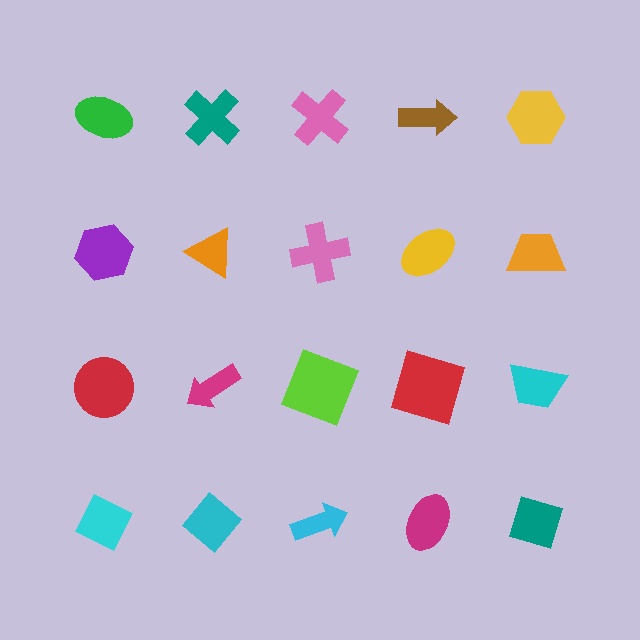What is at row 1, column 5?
A yellow hexagon.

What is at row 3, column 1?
A red circle.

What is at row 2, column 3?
A pink cross.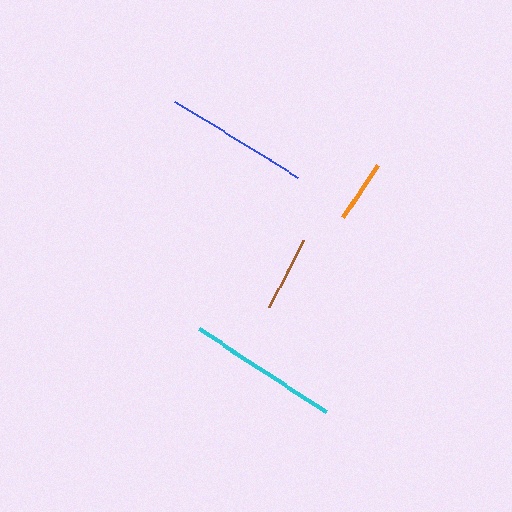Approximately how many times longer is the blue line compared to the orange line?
The blue line is approximately 2.3 times the length of the orange line.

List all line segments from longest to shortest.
From longest to shortest: cyan, blue, brown, orange.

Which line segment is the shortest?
The orange line is the shortest at approximately 64 pixels.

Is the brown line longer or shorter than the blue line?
The blue line is longer than the brown line.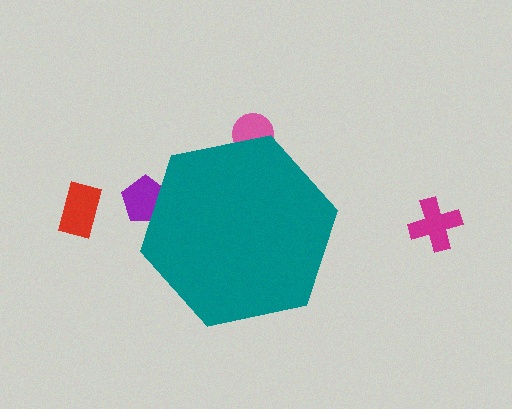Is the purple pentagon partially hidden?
Yes, the purple pentagon is partially hidden behind the teal hexagon.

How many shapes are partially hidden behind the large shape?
2 shapes are partially hidden.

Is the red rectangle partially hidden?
No, the red rectangle is fully visible.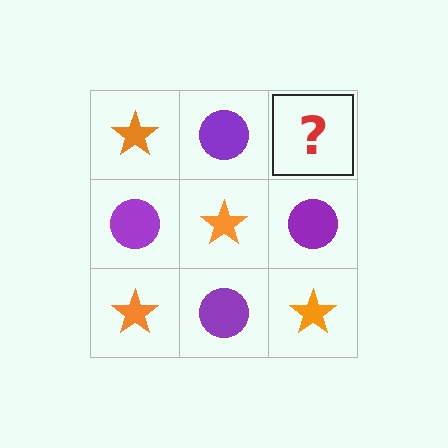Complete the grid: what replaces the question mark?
The question mark should be replaced with an orange star.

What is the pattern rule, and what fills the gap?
The rule is that it alternates orange star and purple circle in a checkerboard pattern. The gap should be filled with an orange star.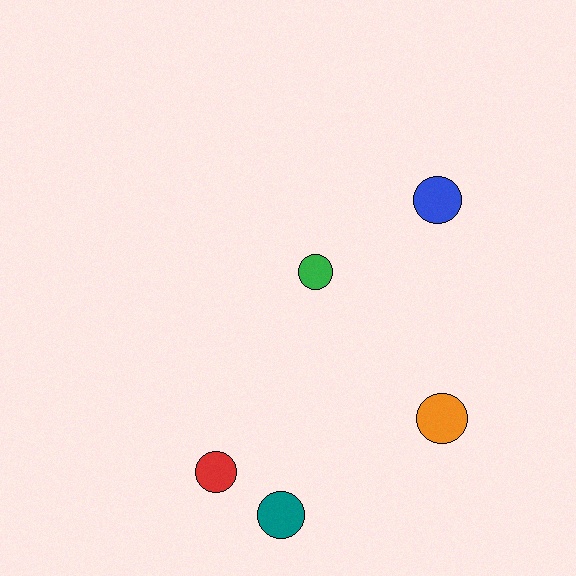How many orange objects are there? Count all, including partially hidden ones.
There is 1 orange object.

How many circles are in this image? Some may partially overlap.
There are 5 circles.